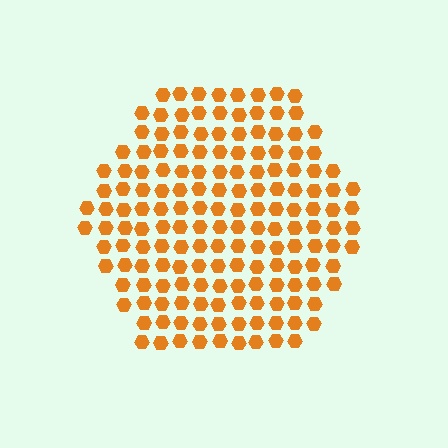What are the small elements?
The small elements are hexagons.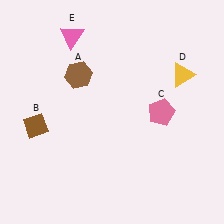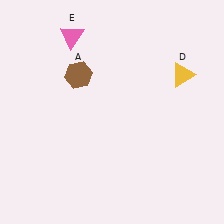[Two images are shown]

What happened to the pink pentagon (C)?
The pink pentagon (C) was removed in Image 2. It was in the bottom-right area of Image 1.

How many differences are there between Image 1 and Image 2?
There are 2 differences between the two images.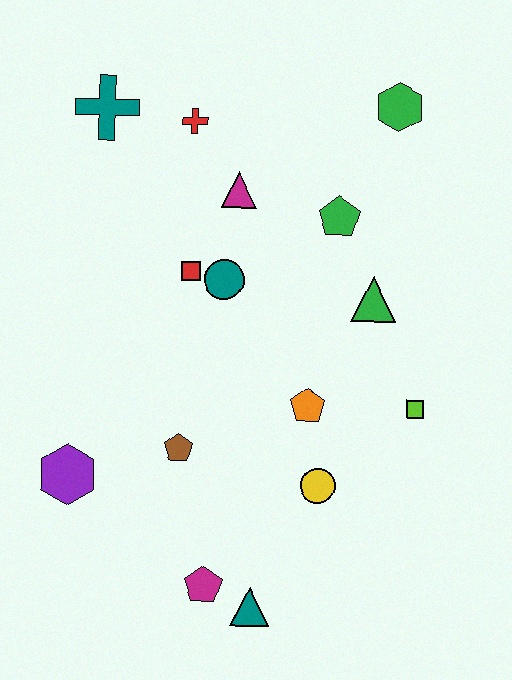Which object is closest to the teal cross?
The red cross is closest to the teal cross.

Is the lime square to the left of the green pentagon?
No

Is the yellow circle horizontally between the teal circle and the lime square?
Yes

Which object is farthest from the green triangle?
The purple hexagon is farthest from the green triangle.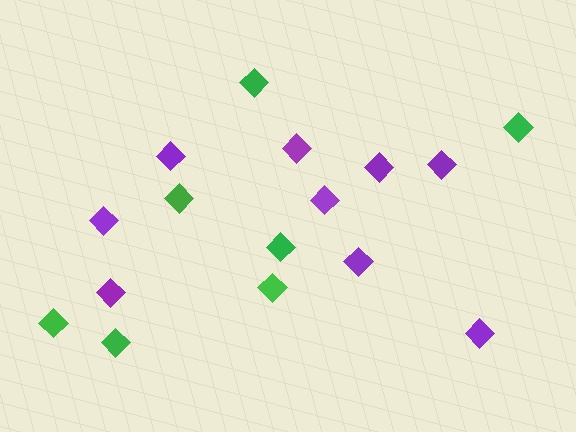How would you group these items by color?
There are 2 groups: one group of purple diamonds (9) and one group of green diamonds (7).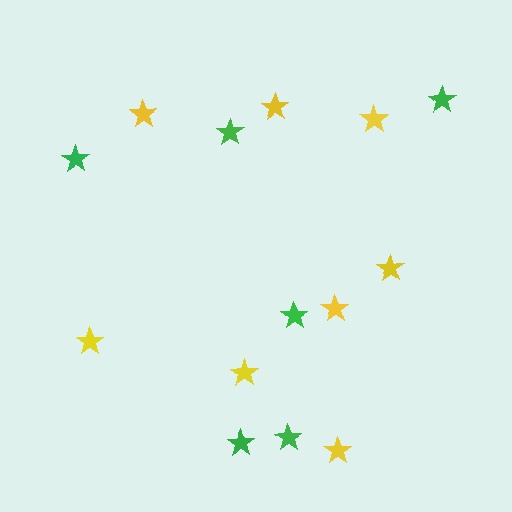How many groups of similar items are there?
There are 2 groups: one group of yellow stars (8) and one group of green stars (6).